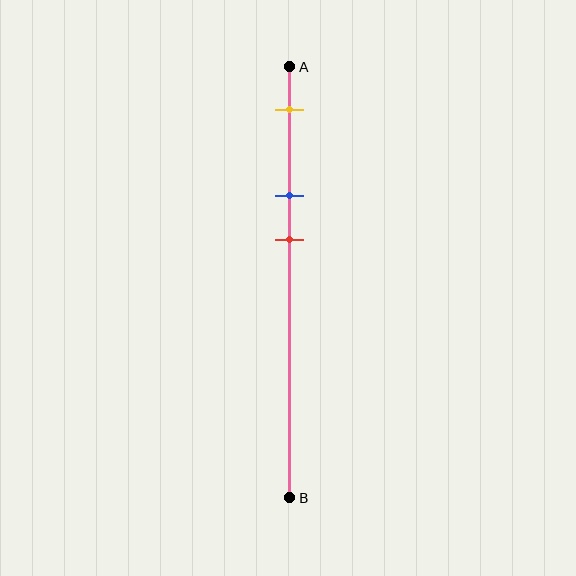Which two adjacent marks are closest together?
The blue and red marks are the closest adjacent pair.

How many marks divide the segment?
There are 3 marks dividing the segment.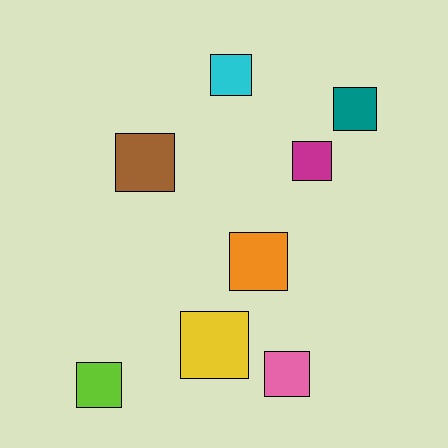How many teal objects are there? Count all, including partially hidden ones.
There is 1 teal object.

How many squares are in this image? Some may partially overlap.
There are 8 squares.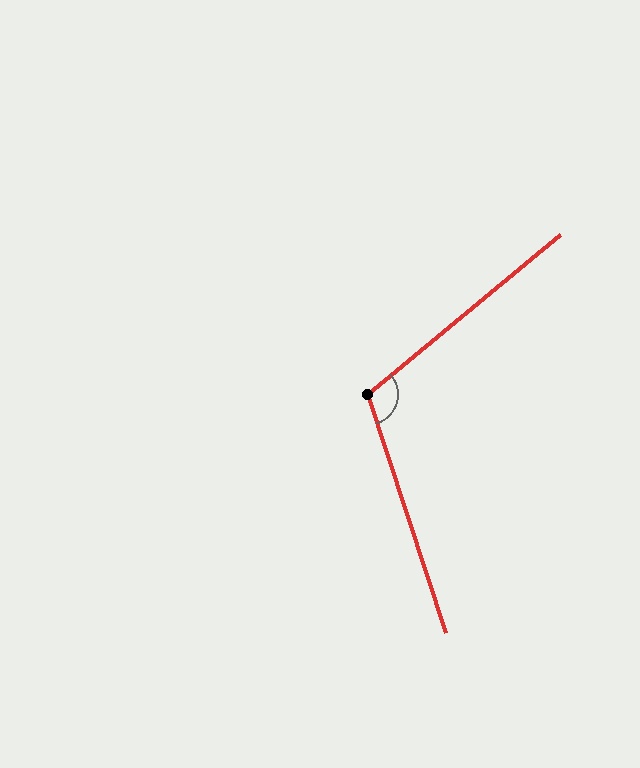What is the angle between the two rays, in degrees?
Approximately 111 degrees.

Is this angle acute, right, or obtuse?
It is obtuse.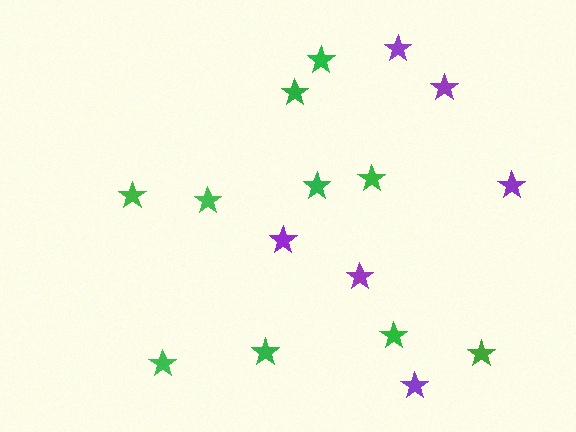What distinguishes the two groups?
There are 2 groups: one group of purple stars (6) and one group of green stars (10).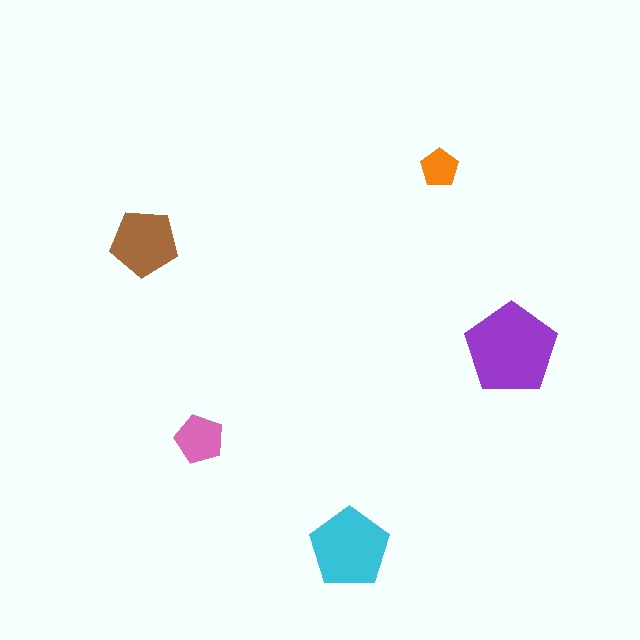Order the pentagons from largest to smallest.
the purple one, the cyan one, the brown one, the pink one, the orange one.